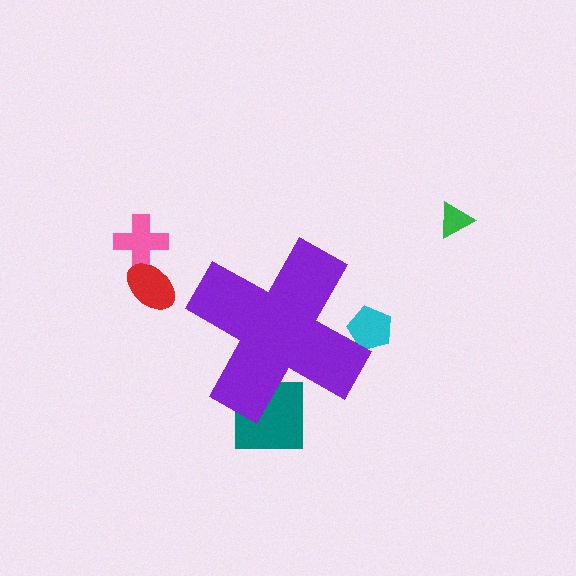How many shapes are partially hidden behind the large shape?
2 shapes are partially hidden.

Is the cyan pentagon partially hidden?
Yes, the cyan pentagon is partially hidden behind the purple cross.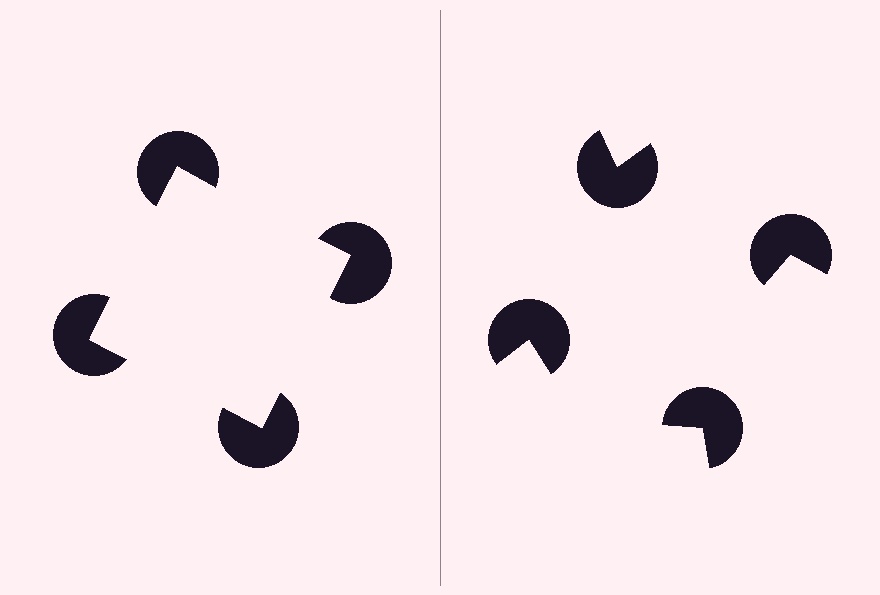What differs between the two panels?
The pac-man discs are positioned identically on both sides; only the wedge orientations differ. On the left they align to a square; on the right they are misaligned.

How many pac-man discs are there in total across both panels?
8 — 4 on each side.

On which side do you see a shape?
An illusory square appears on the left side. On the right side the wedge cuts are rotated, so no coherent shape forms.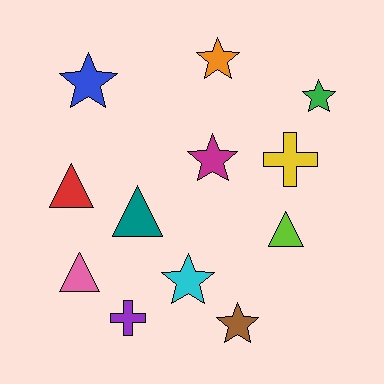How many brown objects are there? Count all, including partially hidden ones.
There is 1 brown object.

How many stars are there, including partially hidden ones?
There are 6 stars.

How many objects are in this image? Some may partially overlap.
There are 12 objects.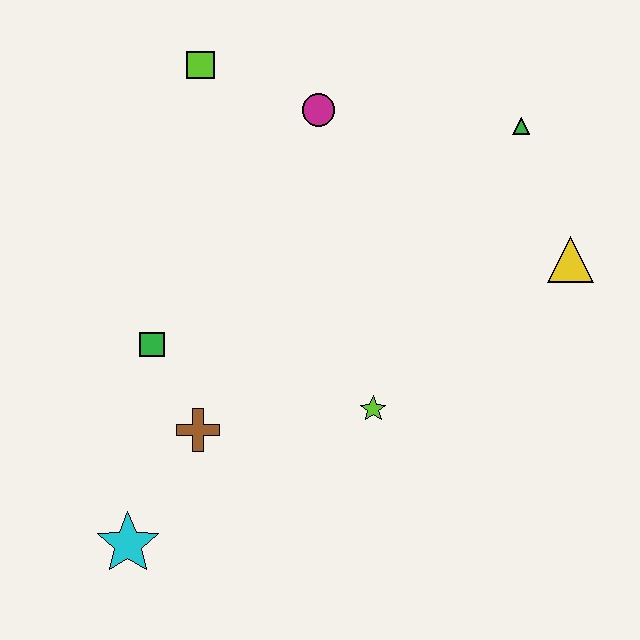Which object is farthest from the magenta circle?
The cyan star is farthest from the magenta circle.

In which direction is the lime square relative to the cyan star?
The lime square is above the cyan star.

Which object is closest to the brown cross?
The green square is closest to the brown cross.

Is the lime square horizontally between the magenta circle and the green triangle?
No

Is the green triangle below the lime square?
Yes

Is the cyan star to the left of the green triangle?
Yes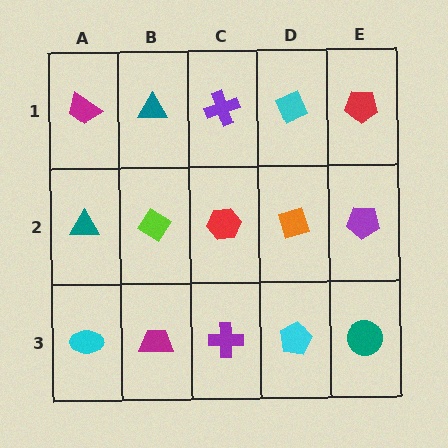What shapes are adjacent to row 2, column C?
A purple cross (row 1, column C), a purple cross (row 3, column C), a lime diamond (row 2, column B), an orange diamond (row 2, column D).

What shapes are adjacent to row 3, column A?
A teal triangle (row 2, column A), a magenta trapezoid (row 3, column B).